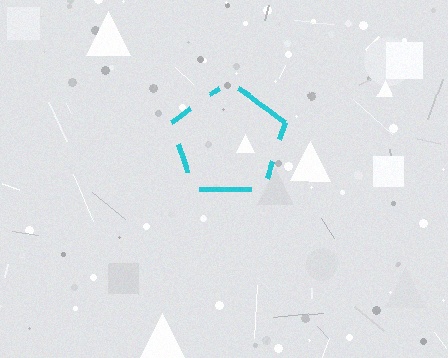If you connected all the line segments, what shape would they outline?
They would outline a pentagon.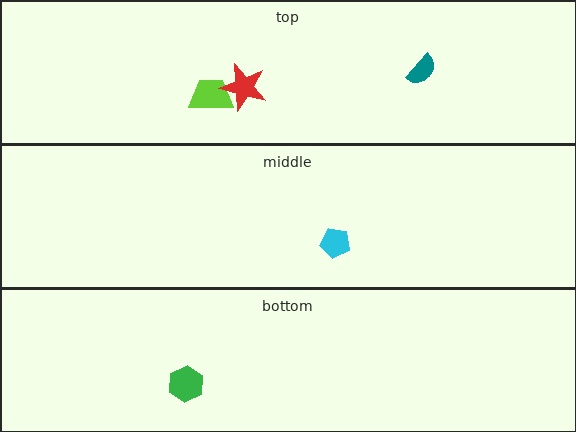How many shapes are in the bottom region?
1.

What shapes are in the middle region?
The cyan pentagon.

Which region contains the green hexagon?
The bottom region.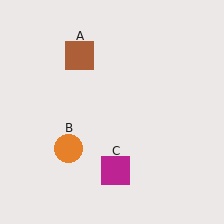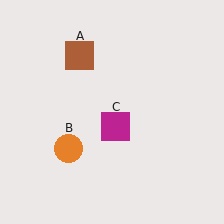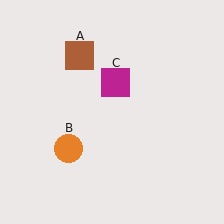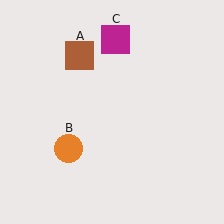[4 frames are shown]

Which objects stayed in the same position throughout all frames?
Brown square (object A) and orange circle (object B) remained stationary.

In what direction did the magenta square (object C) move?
The magenta square (object C) moved up.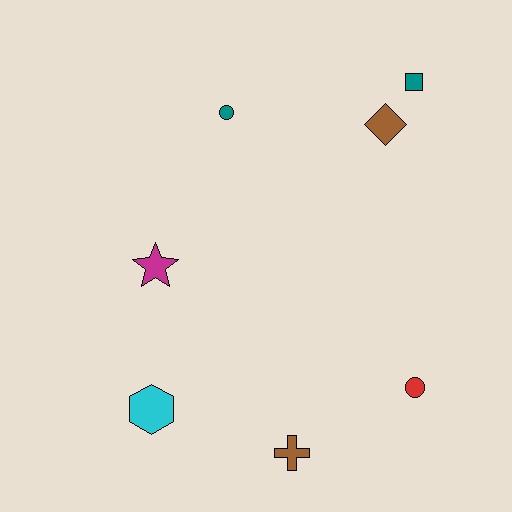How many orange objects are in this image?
There are no orange objects.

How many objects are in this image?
There are 7 objects.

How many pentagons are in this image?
There are no pentagons.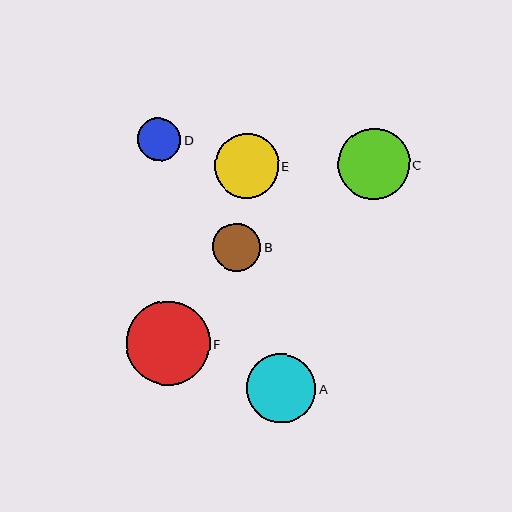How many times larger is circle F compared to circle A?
Circle F is approximately 1.2 times the size of circle A.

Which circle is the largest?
Circle F is the largest with a size of approximately 84 pixels.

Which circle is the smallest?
Circle D is the smallest with a size of approximately 43 pixels.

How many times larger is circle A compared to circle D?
Circle A is approximately 1.6 times the size of circle D.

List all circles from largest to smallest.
From largest to smallest: F, C, A, E, B, D.